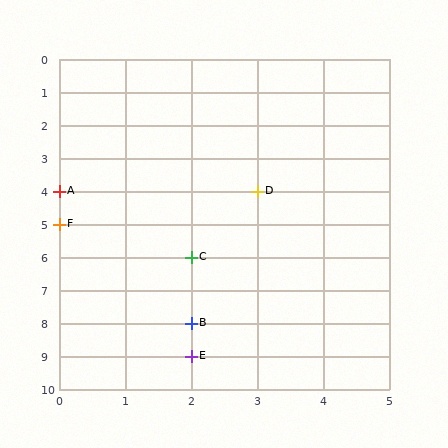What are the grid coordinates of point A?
Point A is at grid coordinates (0, 4).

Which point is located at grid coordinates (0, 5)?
Point F is at (0, 5).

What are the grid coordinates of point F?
Point F is at grid coordinates (0, 5).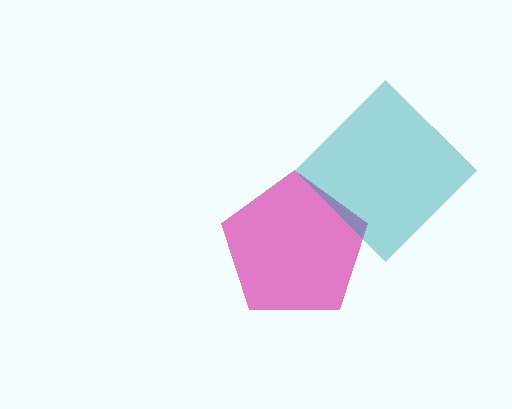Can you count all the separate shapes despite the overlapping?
Yes, there are 2 separate shapes.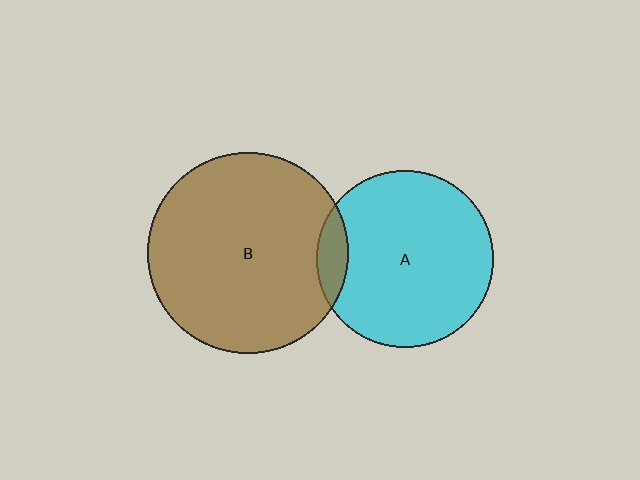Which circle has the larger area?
Circle B (brown).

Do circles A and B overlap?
Yes.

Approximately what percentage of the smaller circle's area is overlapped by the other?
Approximately 10%.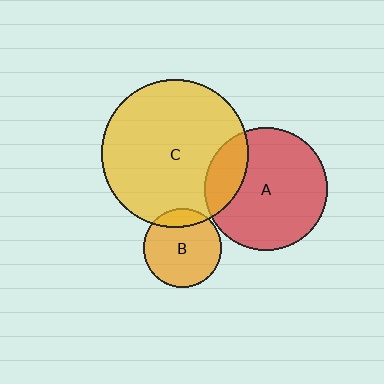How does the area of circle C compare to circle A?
Approximately 1.4 times.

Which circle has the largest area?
Circle C (yellow).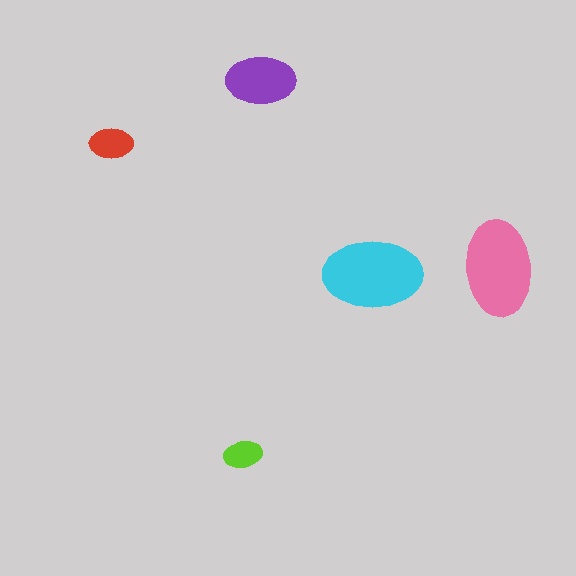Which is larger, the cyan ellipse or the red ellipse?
The cyan one.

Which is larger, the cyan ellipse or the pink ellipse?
The cyan one.